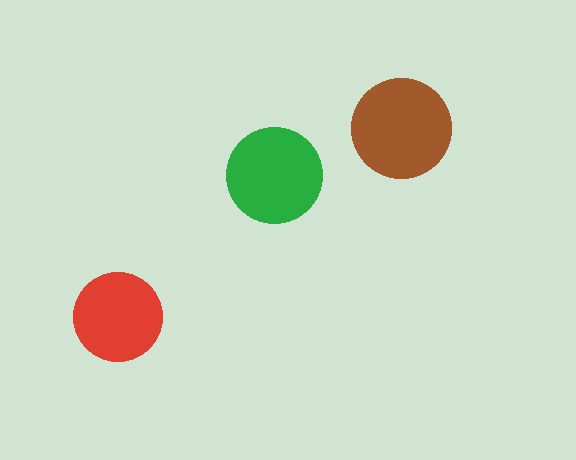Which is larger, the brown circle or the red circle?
The brown one.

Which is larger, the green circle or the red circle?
The green one.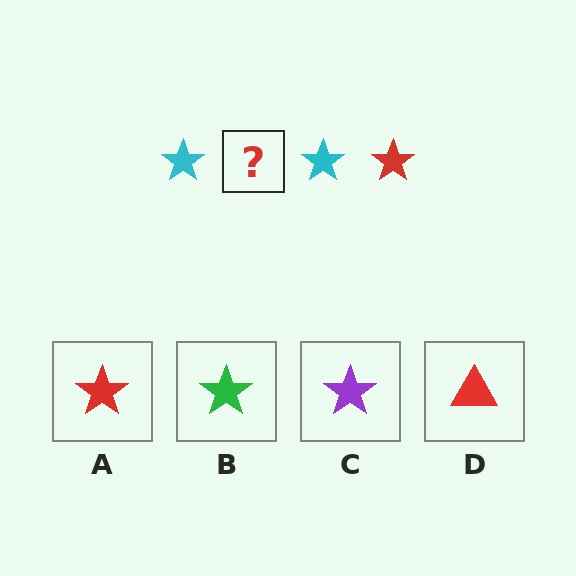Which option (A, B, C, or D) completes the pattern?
A.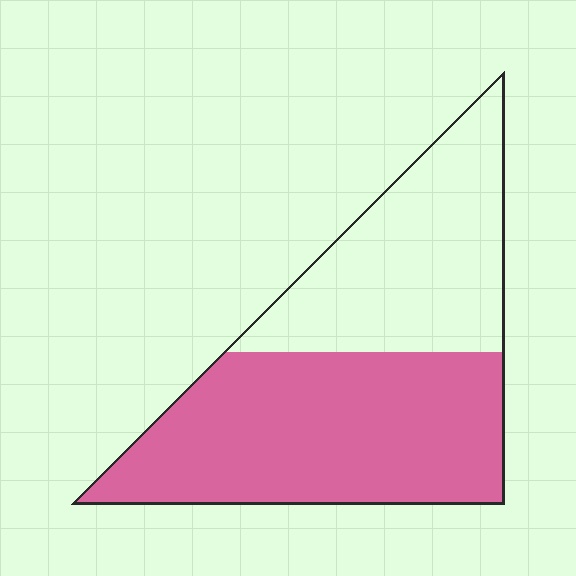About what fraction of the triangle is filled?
About three fifths (3/5).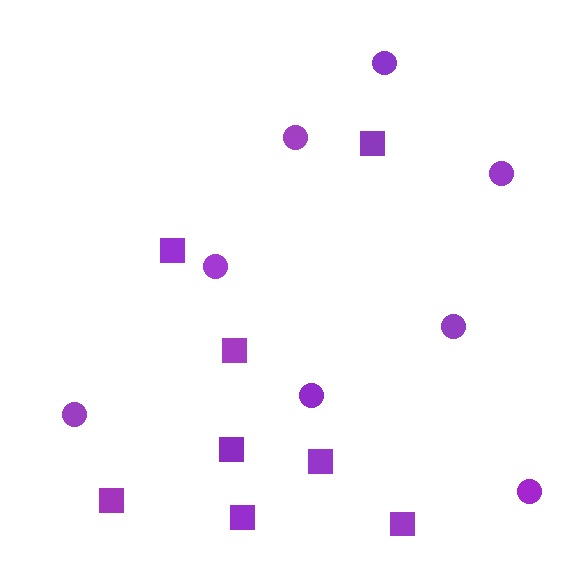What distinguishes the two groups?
There are 2 groups: one group of squares (8) and one group of circles (8).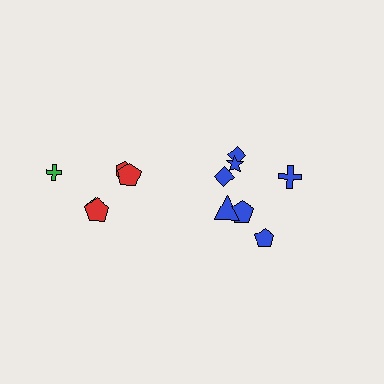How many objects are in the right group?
There are 7 objects.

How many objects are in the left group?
There are 5 objects.